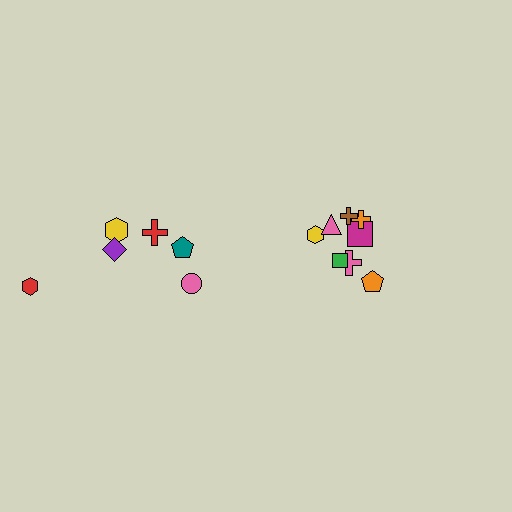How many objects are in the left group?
There are 6 objects.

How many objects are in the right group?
There are 8 objects.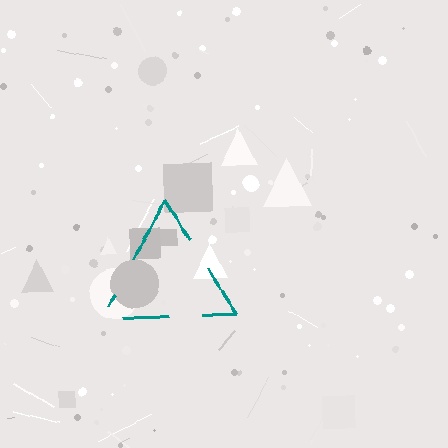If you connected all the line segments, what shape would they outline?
They would outline a triangle.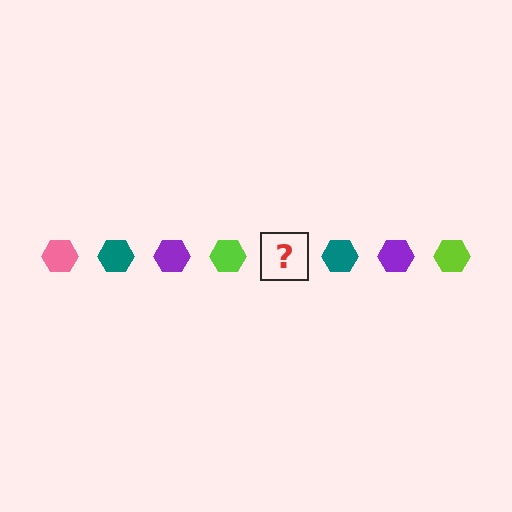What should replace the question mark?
The question mark should be replaced with a pink hexagon.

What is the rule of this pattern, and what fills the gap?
The rule is that the pattern cycles through pink, teal, purple, lime hexagons. The gap should be filled with a pink hexagon.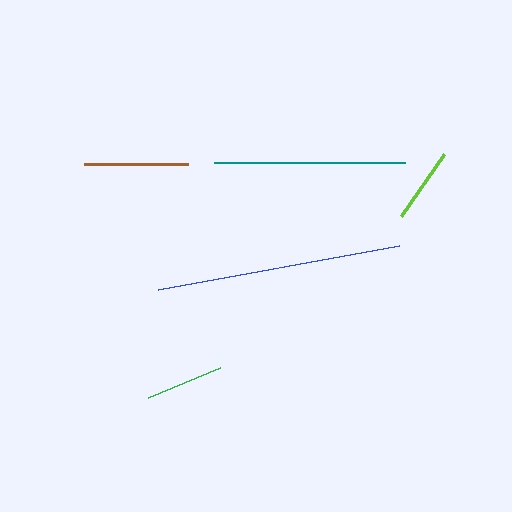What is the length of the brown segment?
The brown segment is approximately 104 pixels long.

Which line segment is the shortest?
The lime line is the shortest at approximately 75 pixels.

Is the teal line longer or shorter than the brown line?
The teal line is longer than the brown line.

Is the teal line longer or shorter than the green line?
The teal line is longer than the green line.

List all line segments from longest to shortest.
From longest to shortest: blue, teal, brown, green, lime.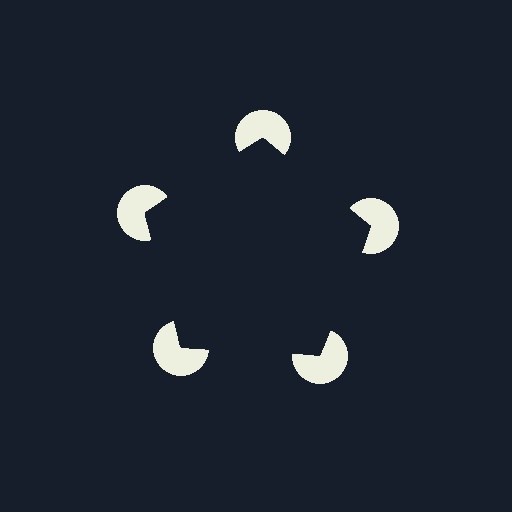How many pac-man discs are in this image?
There are 5 — one at each vertex of the illusory pentagon.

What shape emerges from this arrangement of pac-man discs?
An illusory pentagon — its edges are inferred from the aligned wedge cuts in the pac-man discs, not physically drawn.